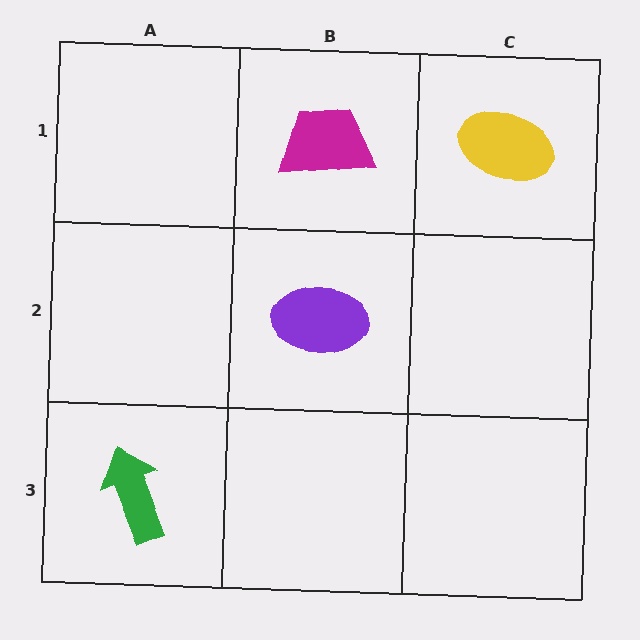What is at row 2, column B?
A purple ellipse.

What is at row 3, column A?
A green arrow.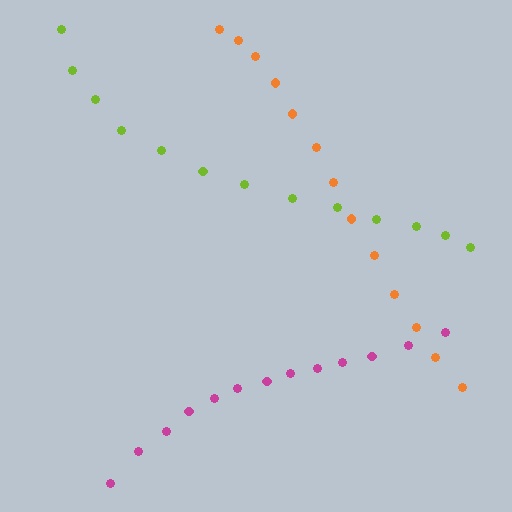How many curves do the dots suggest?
There are 3 distinct paths.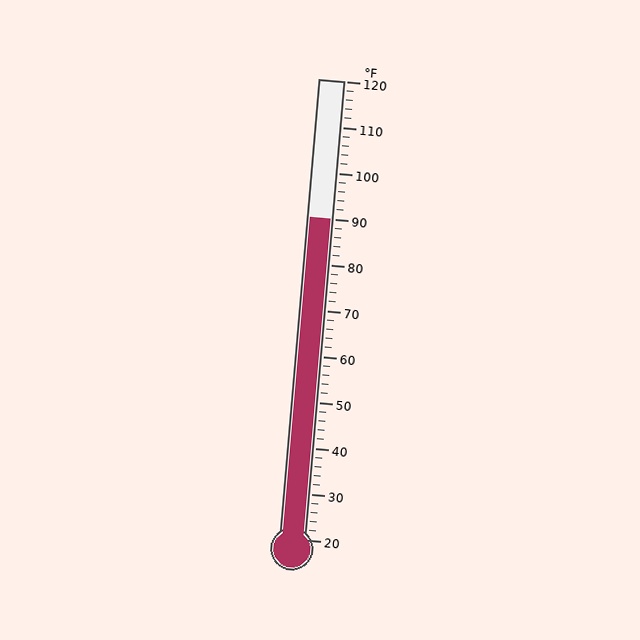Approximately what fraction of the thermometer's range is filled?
The thermometer is filled to approximately 70% of its range.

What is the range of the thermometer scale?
The thermometer scale ranges from 20°F to 120°F.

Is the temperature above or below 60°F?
The temperature is above 60°F.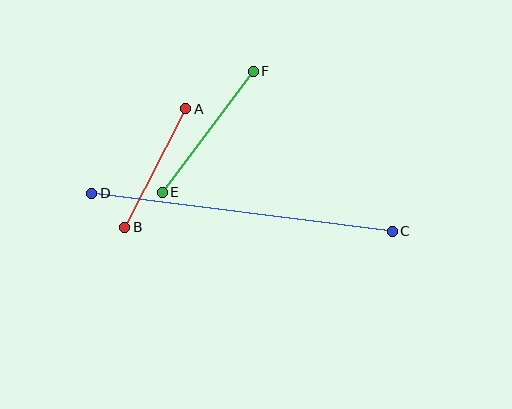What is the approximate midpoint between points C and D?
The midpoint is at approximately (242, 212) pixels.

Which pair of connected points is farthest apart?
Points C and D are farthest apart.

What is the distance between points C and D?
The distance is approximately 303 pixels.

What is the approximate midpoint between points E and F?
The midpoint is at approximately (208, 132) pixels.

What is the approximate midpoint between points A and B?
The midpoint is at approximately (155, 168) pixels.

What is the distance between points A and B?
The distance is approximately 133 pixels.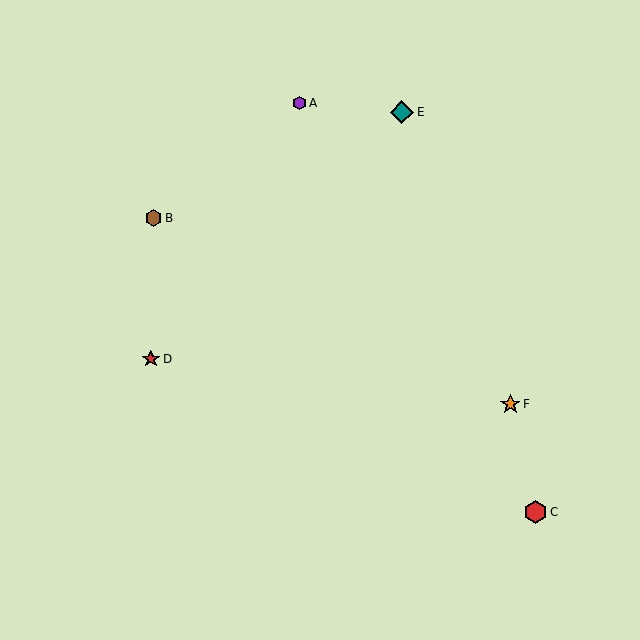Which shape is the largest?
The teal diamond (labeled E) is the largest.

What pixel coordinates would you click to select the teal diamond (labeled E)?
Click at (402, 112) to select the teal diamond E.